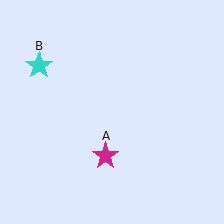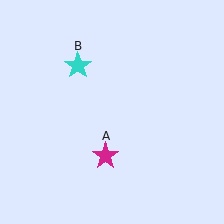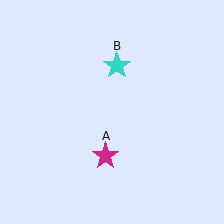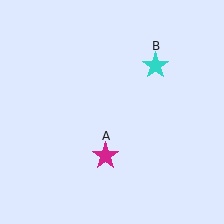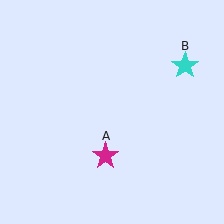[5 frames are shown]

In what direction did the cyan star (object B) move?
The cyan star (object B) moved right.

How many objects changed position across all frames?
1 object changed position: cyan star (object B).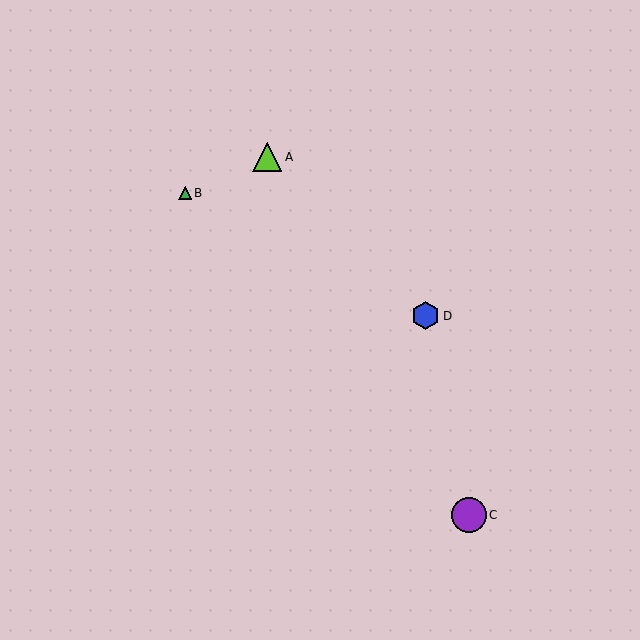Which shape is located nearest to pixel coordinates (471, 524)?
The purple circle (labeled C) at (469, 515) is nearest to that location.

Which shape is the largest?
The purple circle (labeled C) is the largest.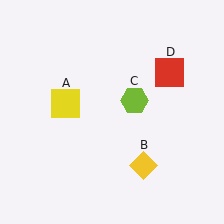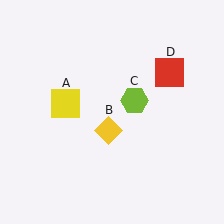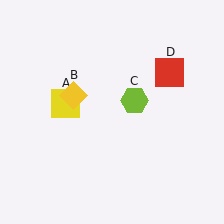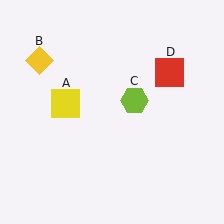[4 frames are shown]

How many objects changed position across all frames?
1 object changed position: yellow diamond (object B).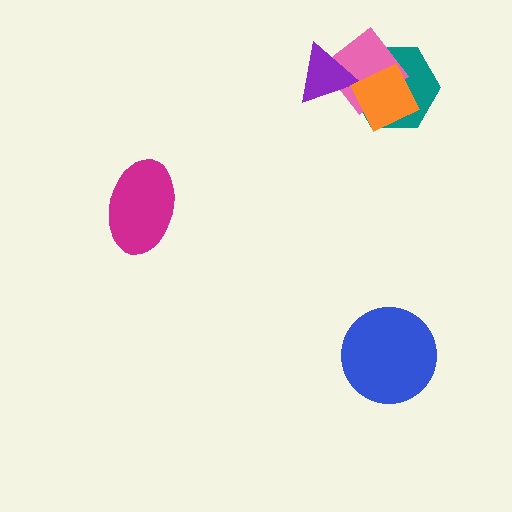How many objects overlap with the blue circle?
0 objects overlap with the blue circle.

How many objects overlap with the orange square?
2 objects overlap with the orange square.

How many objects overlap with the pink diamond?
3 objects overlap with the pink diamond.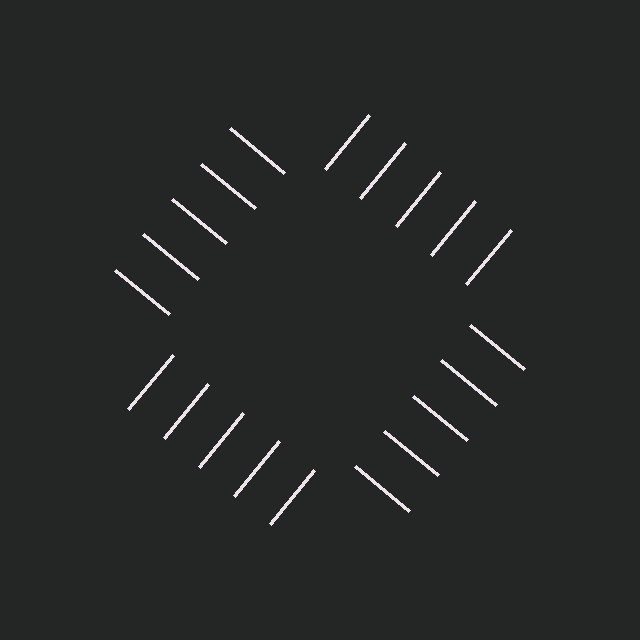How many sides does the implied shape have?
4 sides — the line-ends trace a square.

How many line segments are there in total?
20 — 5 along each of the 4 edges.